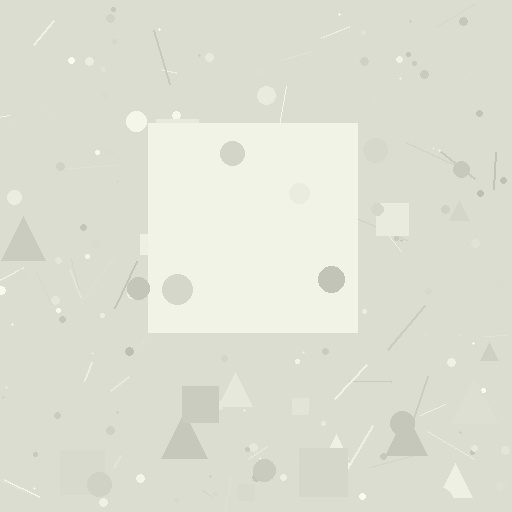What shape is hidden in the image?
A square is hidden in the image.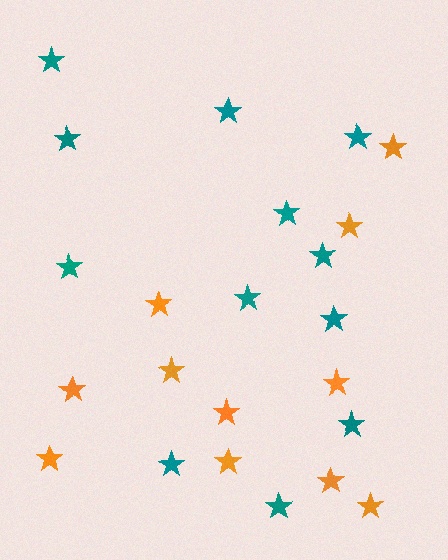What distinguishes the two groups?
There are 2 groups: one group of orange stars (11) and one group of teal stars (12).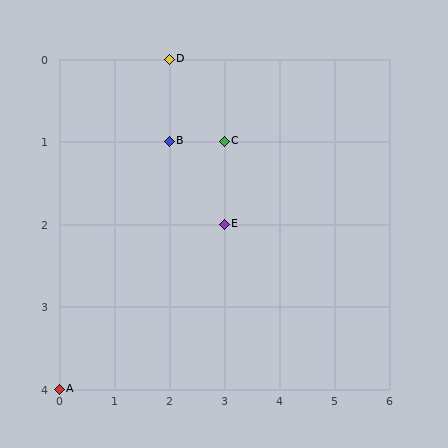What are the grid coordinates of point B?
Point B is at grid coordinates (2, 1).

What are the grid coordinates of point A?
Point A is at grid coordinates (0, 4).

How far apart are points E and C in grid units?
Points E and C are 1 row apart.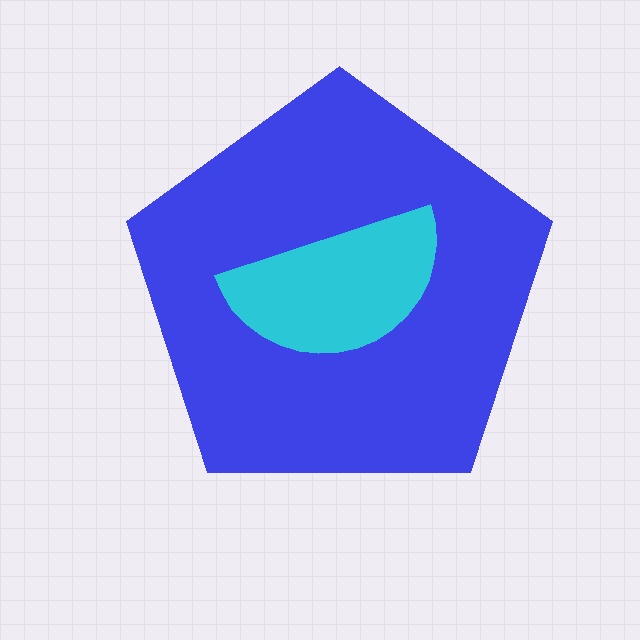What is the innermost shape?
The cyan semicircle.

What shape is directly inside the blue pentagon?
The cyan semicircle.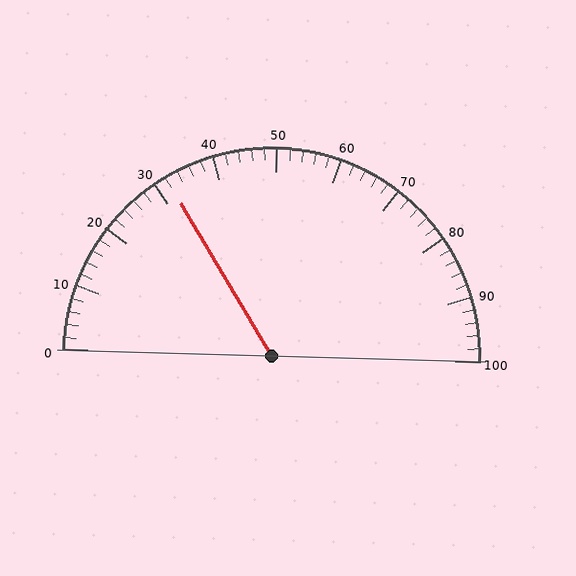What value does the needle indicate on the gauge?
The needle indicates approximately 32.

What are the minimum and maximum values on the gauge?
The gauge ranges from 0 to 100.